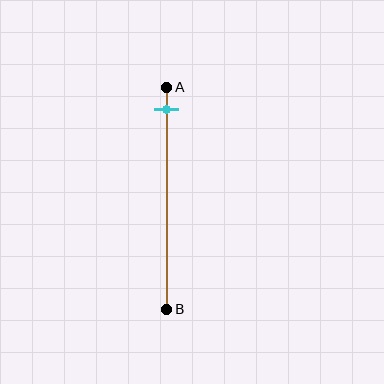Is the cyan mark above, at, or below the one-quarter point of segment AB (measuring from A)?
The cyan mark is above the one-quarter point of segment AB.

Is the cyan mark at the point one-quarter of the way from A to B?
No, the mark is at about 10% from A, not at the 25% one-quarter point.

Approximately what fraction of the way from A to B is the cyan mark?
The cyan mark is approximately 10% of the way from A to B.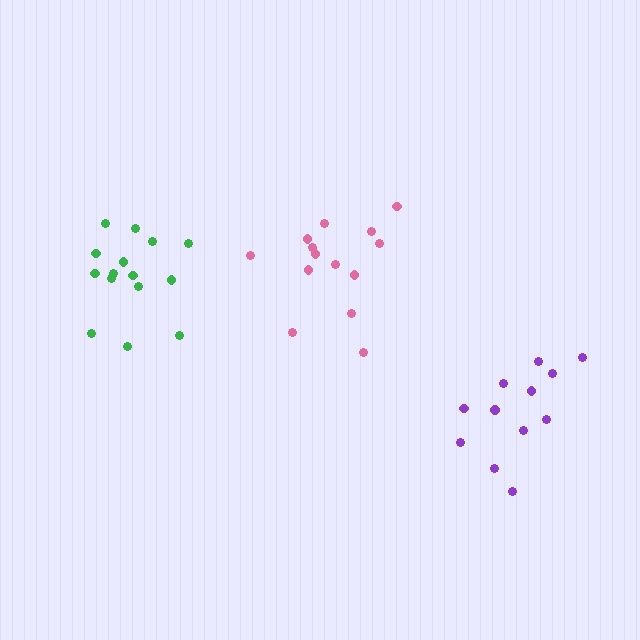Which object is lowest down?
The purple cluster is bottommost.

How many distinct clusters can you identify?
There are 3 distinct clusters.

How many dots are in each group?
Group 1: 14 dots, Group 2: 12 dots, Group 3: 15 dots (41 total).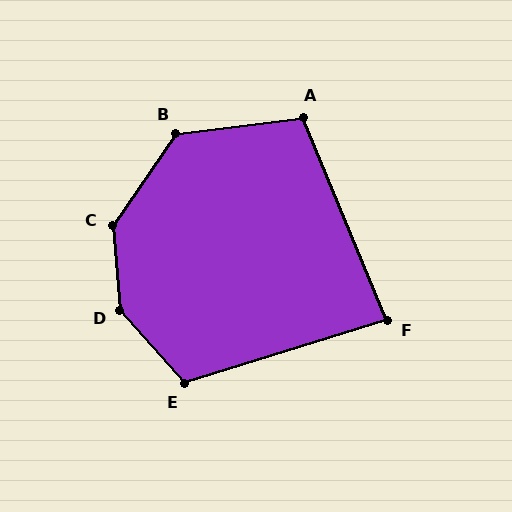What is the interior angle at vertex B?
Approximately 132 degrees (obtuse).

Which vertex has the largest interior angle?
D, at approximately 144 degrees.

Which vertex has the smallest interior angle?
F, at approximately 85 degrees.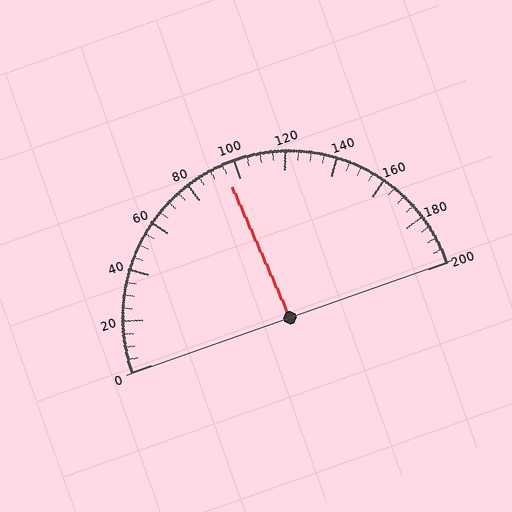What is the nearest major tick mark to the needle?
The nearest major tick mark is 100.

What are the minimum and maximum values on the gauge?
The gauge ranges from 0 to 200.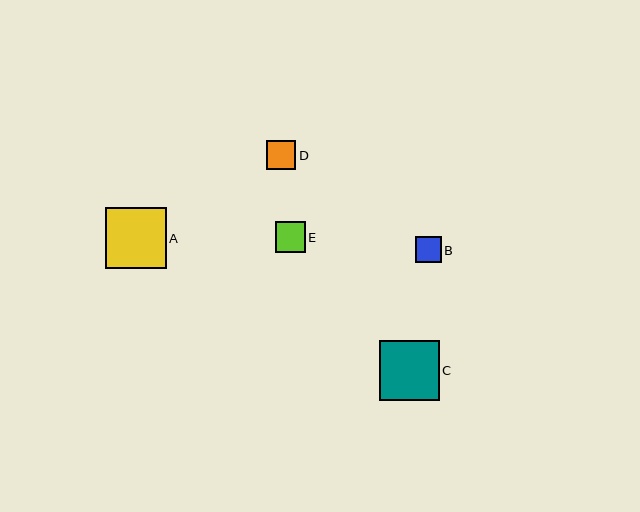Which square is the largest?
Square A is the largest with a size of approximately 61 pixels.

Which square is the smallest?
Square B is the smallest with a size of approximately 26 pixels.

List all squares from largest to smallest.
From largest to smallest: A, C, E, D, B.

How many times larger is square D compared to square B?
Square D is approximately 1.1 times the size of square B.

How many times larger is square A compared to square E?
Square A is approximately 2.0 times the size of square E.